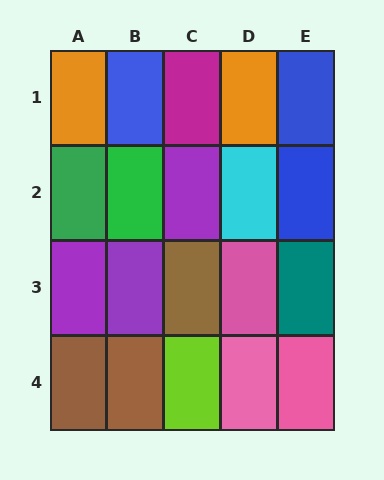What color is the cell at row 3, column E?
Teal.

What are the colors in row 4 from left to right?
Brown, brown, lime, pink, pink.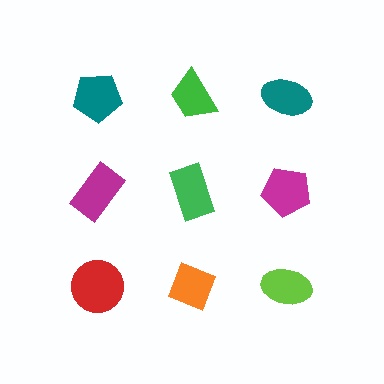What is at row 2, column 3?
A magenta pentagon.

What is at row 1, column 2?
A green trapezoid.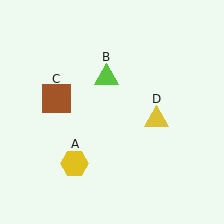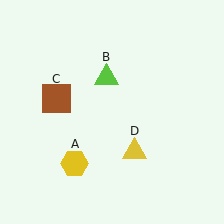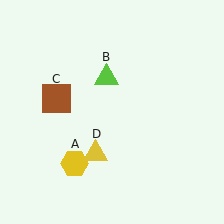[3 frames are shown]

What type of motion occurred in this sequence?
The yellow triangle (object D) rotated clockwise around the center of the scene.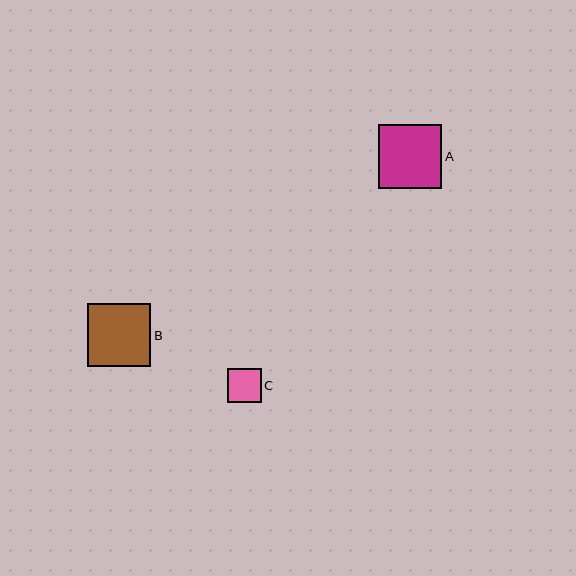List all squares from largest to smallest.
From largest to smallest: A, B, C.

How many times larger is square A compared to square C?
Square A is approximately 1.9 times the size of square C.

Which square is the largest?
Square A is the largest with a size of approximately 63 pixels.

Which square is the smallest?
Square C is the smallest with a size of approximately 33 pixels.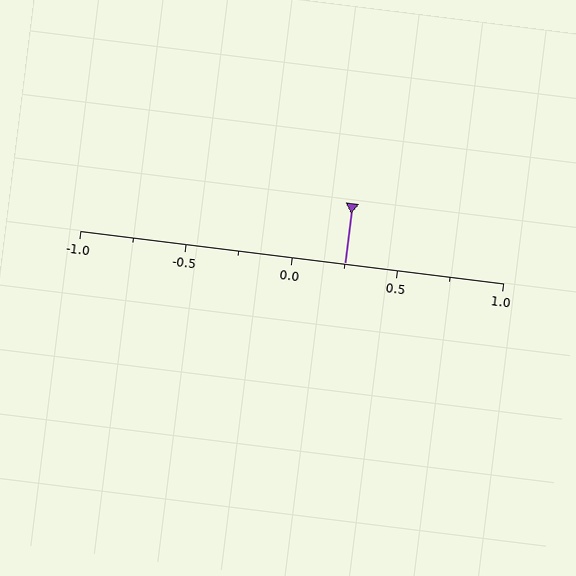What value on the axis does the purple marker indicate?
The marker indicates approximately 0.25.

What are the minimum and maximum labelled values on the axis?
The axis runs from -1.0 to 1.0.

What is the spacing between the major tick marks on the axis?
The major ticks are spaced 0.5 apart.